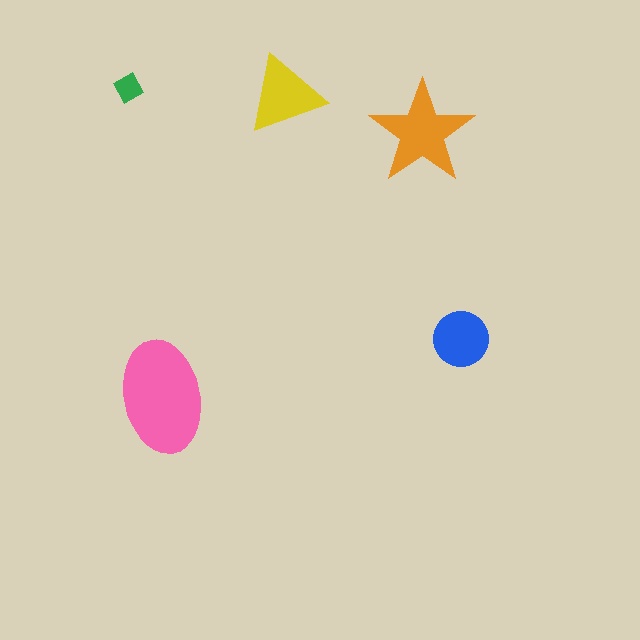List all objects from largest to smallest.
The pink ellipse, the orange star, the yellow triangle, the blue circle, the green diamond.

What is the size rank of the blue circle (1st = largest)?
4th.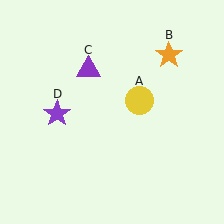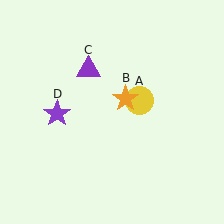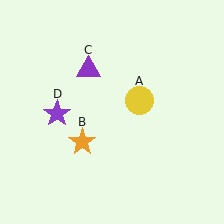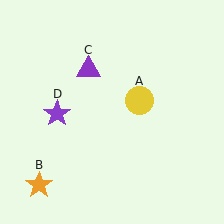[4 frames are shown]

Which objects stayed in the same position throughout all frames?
Yellow circle (object A) and purple triangle (object C) and purple star (object D) remained stationary.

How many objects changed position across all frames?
1 object changed position: orange star (object B).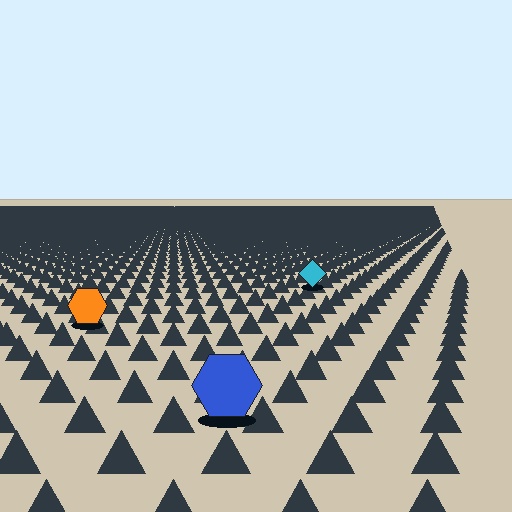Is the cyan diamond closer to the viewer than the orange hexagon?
No. The orange hexagon is closer — you can tell from the texture gradient: the ground texture is coarser near it.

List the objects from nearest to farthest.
From nearest to farthest: the blue hexagon, the orange hexagon, the cyan diamond.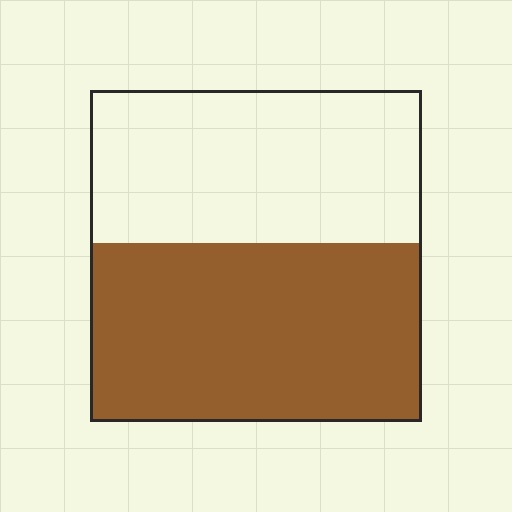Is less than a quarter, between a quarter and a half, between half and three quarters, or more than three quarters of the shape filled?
Between half and three quarters.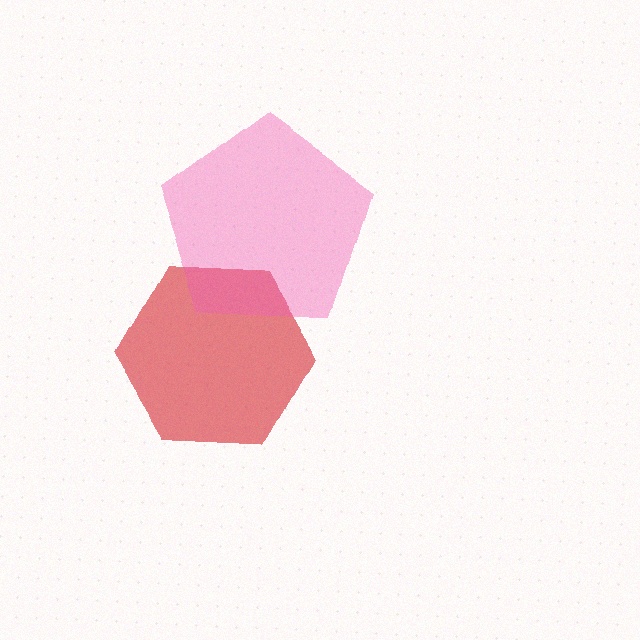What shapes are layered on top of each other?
The layered shapes are: a red hexagon, a pink pentagon.